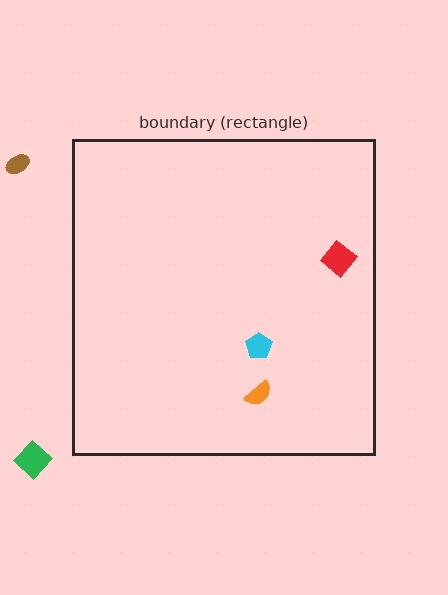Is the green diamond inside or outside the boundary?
Outside.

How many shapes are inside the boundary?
3 inside, 2 outside.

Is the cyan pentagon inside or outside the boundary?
Inside.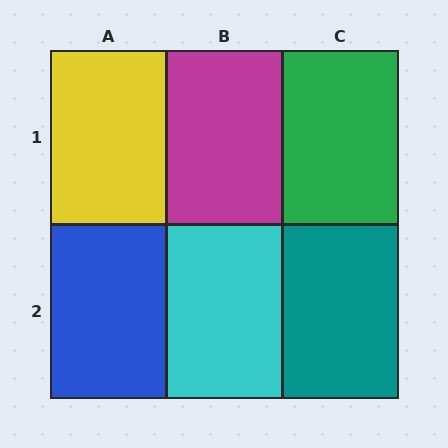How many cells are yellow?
1 cell is yellow.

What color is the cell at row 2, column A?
Blue.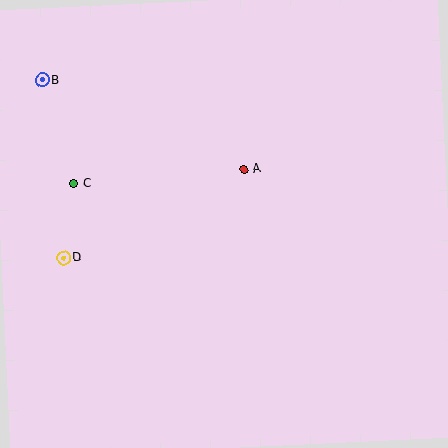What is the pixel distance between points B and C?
The distance between B and C is 108 pixels.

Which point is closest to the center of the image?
Point A at (244, 169) is closest to the center.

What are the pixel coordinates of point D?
Point D is at (64, 258).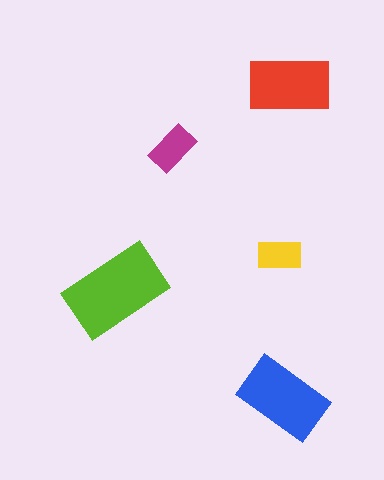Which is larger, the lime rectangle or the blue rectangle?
The lime one.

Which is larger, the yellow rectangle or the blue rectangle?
The blue one.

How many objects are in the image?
There are 5 objects in the image.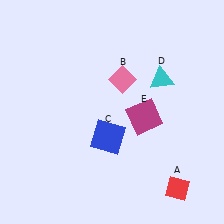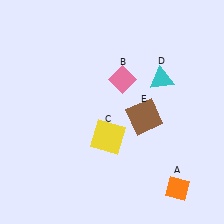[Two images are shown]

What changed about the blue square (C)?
In Image 1, C is blue. In Image 2, it changed to yellow.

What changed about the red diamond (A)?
In Image 1, A is red. In Image 2, it changed to orange.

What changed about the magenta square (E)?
In Image 1, E is magenta. In Image 2, it changed to brown.